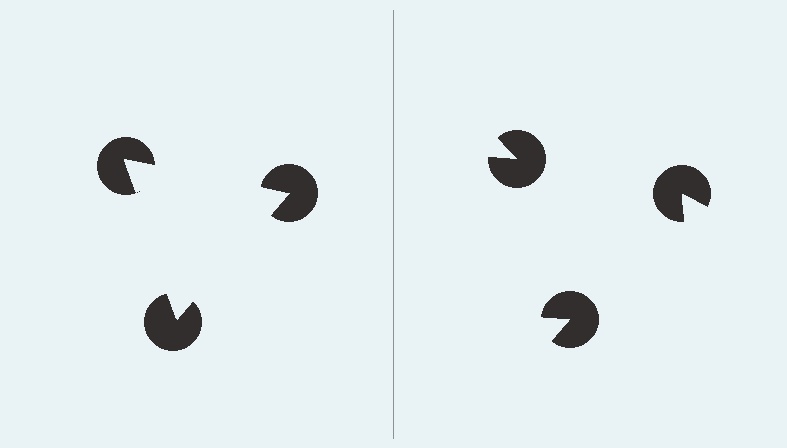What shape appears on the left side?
An illusory triangle.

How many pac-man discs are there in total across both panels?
6 — 3 on each side.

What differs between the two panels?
The pac-man discs are positioned identically on both sides; only the wedge orientations differ. On the left they align to a triangle; on the right they are misaligned.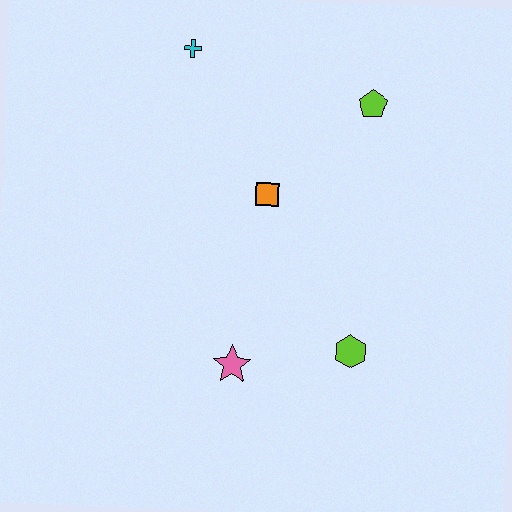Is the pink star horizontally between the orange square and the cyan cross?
Yes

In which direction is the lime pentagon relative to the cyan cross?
The lime pentagon is to the right of the cyan cross.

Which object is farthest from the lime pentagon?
The pink star is farthest from the lime pentagon.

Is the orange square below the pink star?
No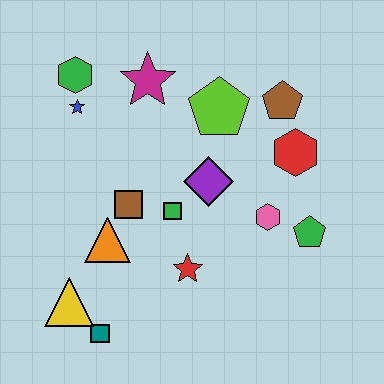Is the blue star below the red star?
No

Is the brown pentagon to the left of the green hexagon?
No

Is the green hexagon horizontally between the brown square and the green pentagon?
No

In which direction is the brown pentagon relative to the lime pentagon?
The brown pentagon is to the right of the lime pentagon.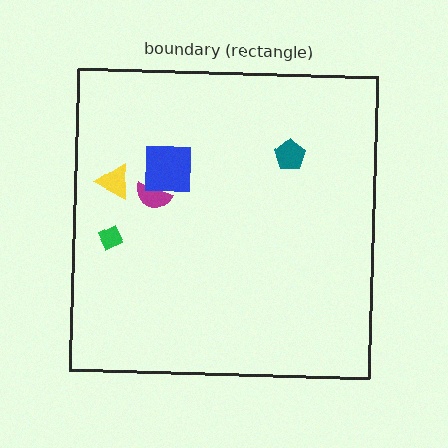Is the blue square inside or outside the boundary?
Inside.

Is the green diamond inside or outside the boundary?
Inside.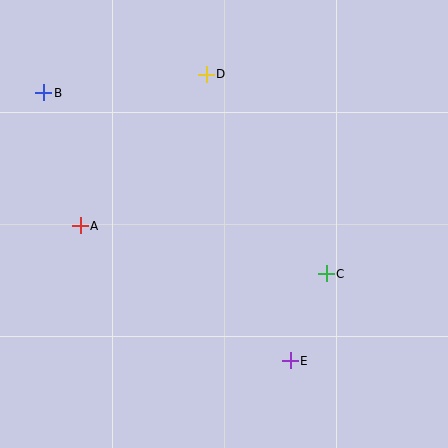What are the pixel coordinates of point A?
Point A is at (80, 226).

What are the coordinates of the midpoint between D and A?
The midpoint between D and A is at (143, 150).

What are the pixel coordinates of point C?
Point C is at (326, 274).